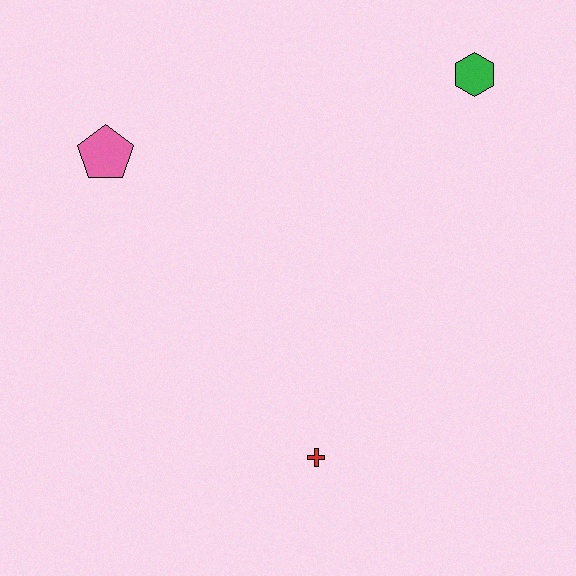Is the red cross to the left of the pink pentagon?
No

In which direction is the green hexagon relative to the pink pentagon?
The green hexagon is to the right of the pink pentagon.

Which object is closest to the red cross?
The pink pentagon is closest to the red cross.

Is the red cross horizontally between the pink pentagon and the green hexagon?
Yes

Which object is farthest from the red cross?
The green hexagon is farthest from the red cross.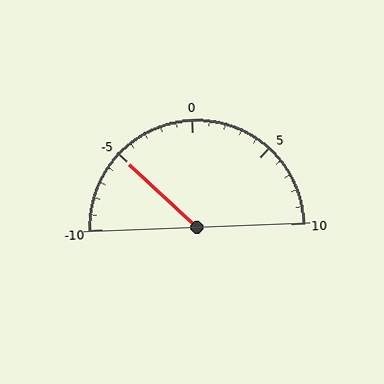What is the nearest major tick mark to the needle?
The nearest major tick mark is -5.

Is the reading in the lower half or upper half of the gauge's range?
The reading is in the lower half of the range (-10 to 10).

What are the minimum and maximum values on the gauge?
The gauge ranges from -10 to 10.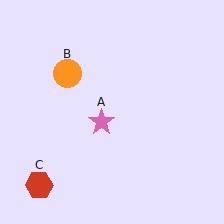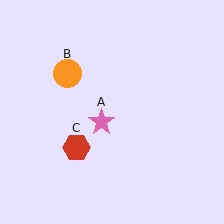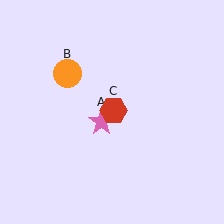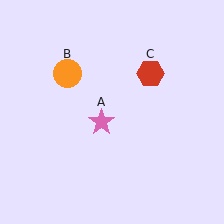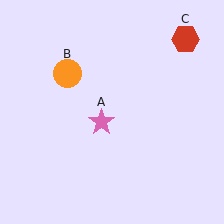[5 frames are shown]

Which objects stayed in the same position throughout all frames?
Pink star (object A) and orange circle (object B) remained stationary.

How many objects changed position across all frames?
1 object changed position: red hexagon (object C).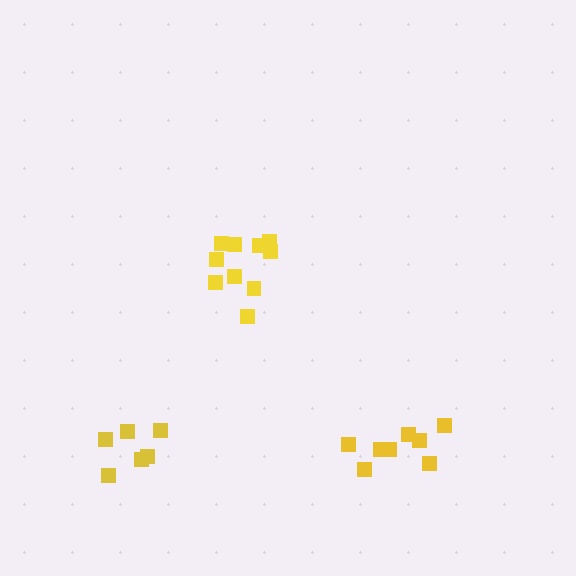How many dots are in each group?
Group 1: 10 dots, Group 2: 6 dots, Group 3: 8 dots (24 total).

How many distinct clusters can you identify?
There are 3 distinct clusters.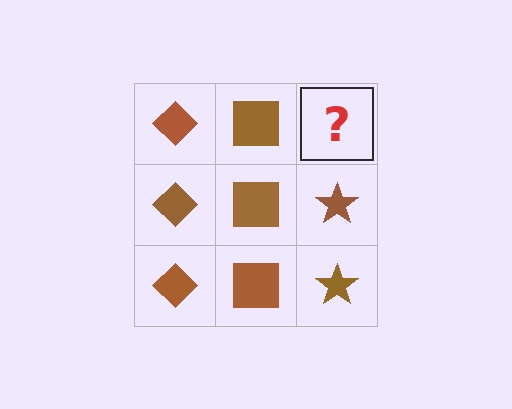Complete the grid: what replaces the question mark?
The question mark should be replaced with a brown star.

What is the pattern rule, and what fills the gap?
The rule is that each column has a consistent shape. The gap should be filled with a brown star.